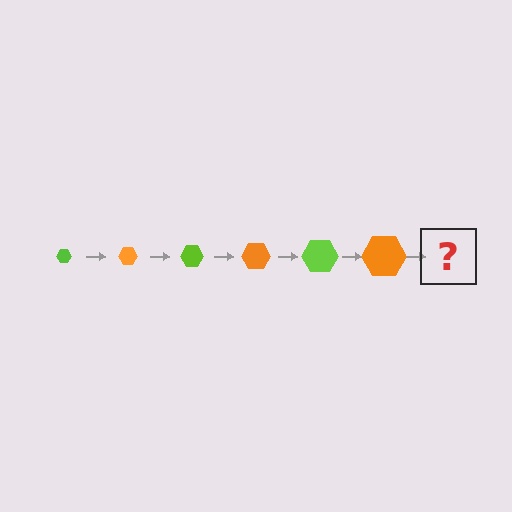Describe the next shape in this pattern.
It should be a lime hexagon, larger than the previous one.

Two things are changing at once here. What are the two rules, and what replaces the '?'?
The two rules are that the hexagon grows larger each step and the color cycles through lime and orange. The '?' should be a lime hexagon, larger than the previous one.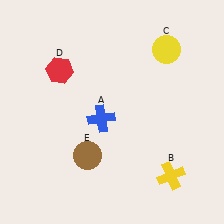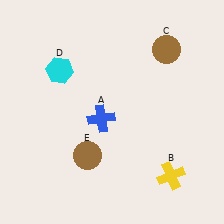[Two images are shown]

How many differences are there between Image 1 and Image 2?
There are 2 differences between the two images.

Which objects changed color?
C changed from yellow to brown. D changed from red to cyan.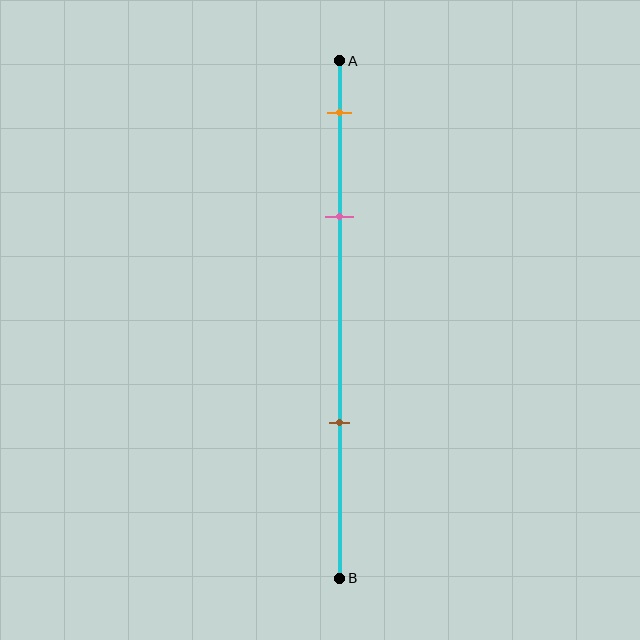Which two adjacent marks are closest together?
The orange and pink marks are the closest adjacent pair.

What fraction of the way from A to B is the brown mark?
The brown mark is approximately 70% (0.7) of the way from A to B.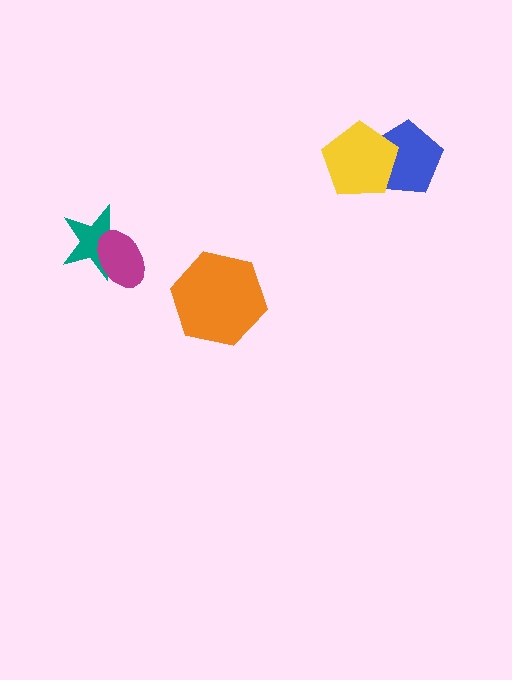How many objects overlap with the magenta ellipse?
1 object overlaps with the magenta ellipse.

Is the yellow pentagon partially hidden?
No, no other shape covers it.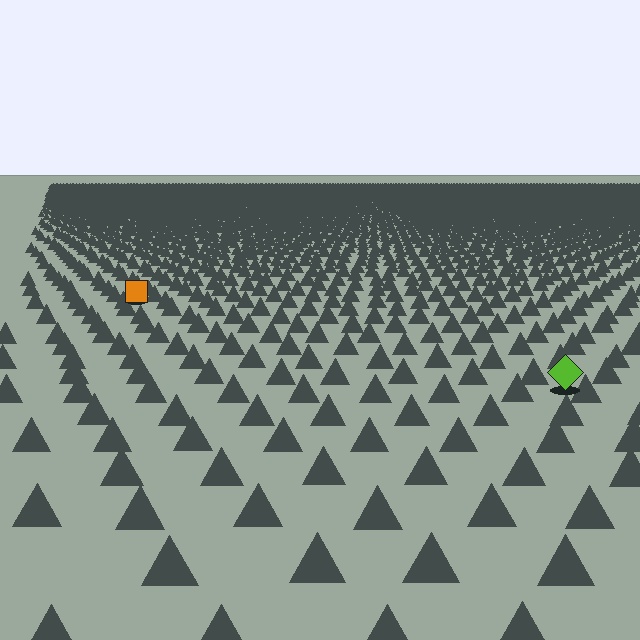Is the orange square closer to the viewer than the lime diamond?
No. The lime diamond is closer — you can tell from the texture gradient: the ground texture is coarser near it.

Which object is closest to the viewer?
The lime diamond is closest. The texture marks near it are larger and more spread out.